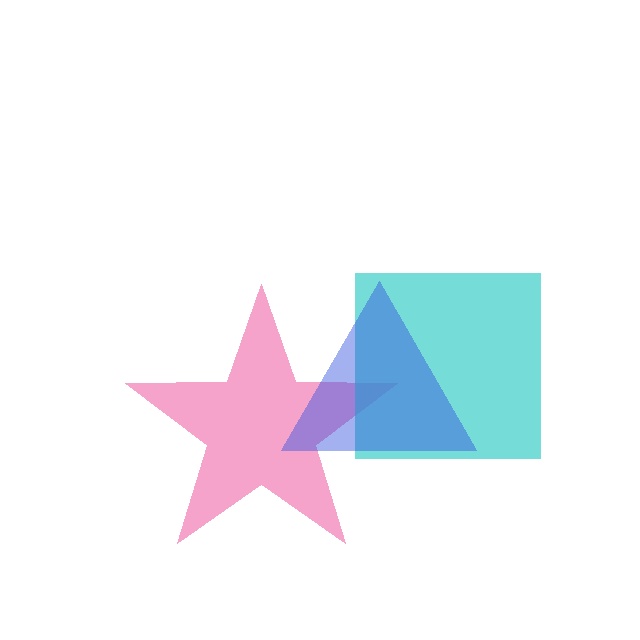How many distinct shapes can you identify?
There are 3 distinct shapes: a pink star, a cyan square, a blue triangle.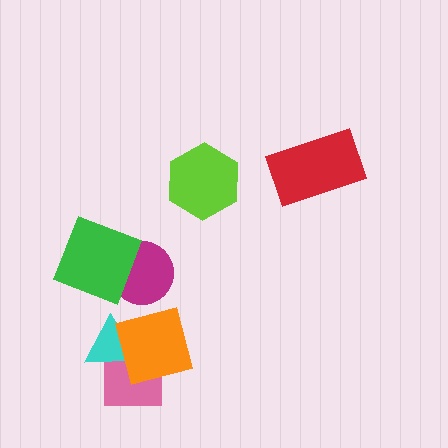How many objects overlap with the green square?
1 object overlaps with the green square.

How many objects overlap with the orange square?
2 objects overlap with the orange square.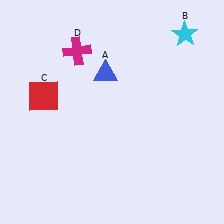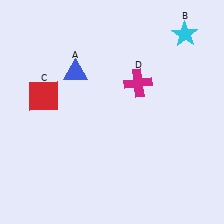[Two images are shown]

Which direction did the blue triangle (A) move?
The blue triangle (A) moved left.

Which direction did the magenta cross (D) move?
The magenta cross (D) moved right.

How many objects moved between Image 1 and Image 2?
2 objects moved between the two images.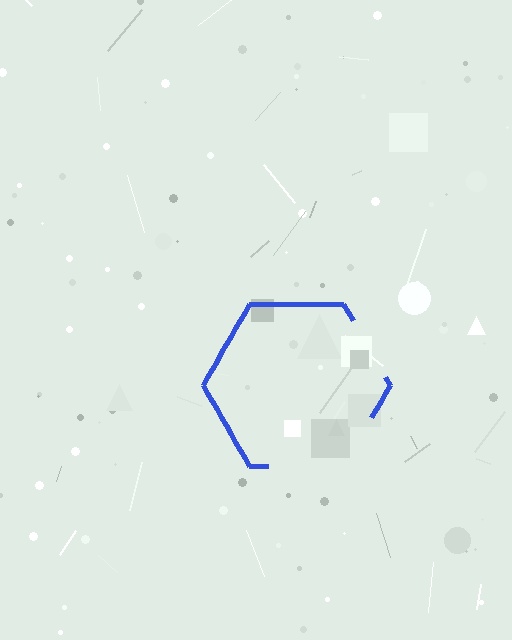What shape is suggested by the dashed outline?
The dashed outline suggests a hexagon.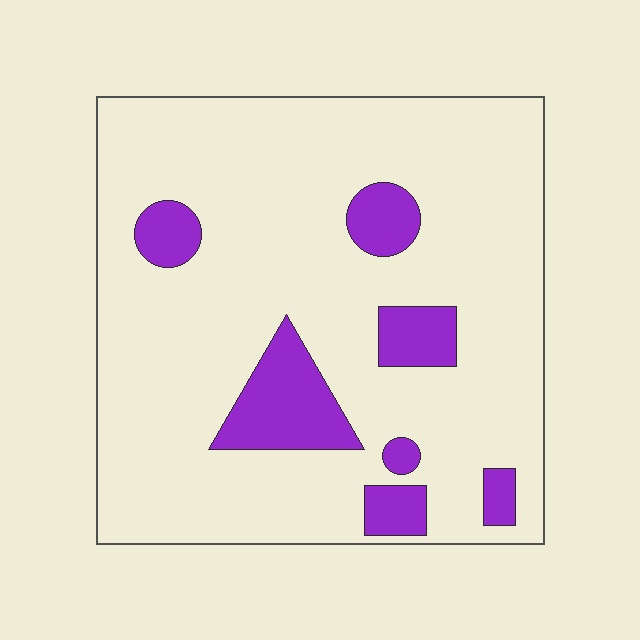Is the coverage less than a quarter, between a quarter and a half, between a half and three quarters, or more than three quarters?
Less than a quarter.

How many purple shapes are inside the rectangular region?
7.